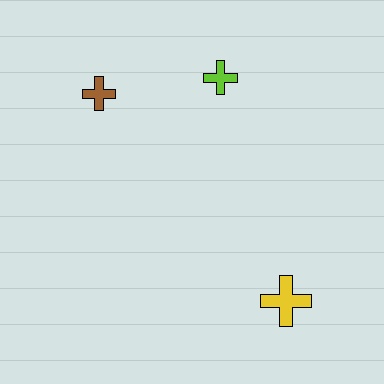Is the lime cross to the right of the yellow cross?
No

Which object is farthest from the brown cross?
The yellow cross is farthest from the brown cross.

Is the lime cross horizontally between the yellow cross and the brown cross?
Yes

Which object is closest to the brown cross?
The lime cross is closest to the brown cross.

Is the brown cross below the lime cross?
Yes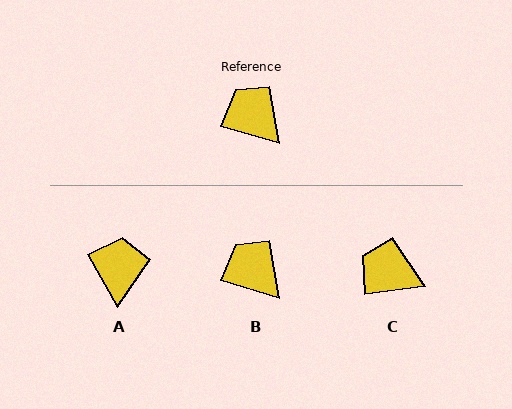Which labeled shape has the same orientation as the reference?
B.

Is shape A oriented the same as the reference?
No, it is off by about 43 degrees.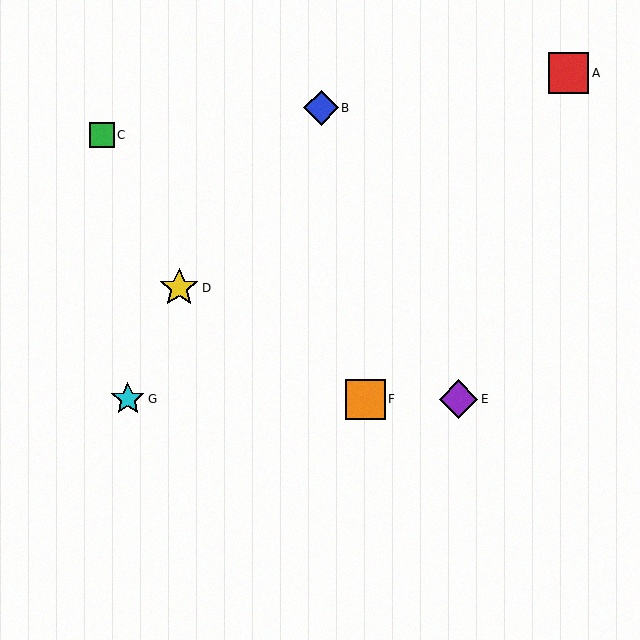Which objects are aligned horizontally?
Objects E, F, G are aligned horizontally.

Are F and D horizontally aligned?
No, F is at y≈399 and D is at y≈288.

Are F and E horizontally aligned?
Yes, both are at y≈399.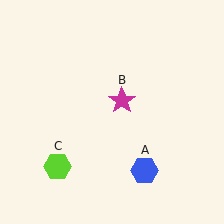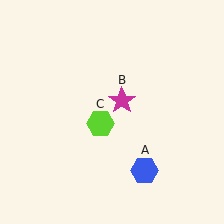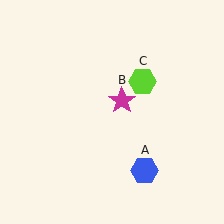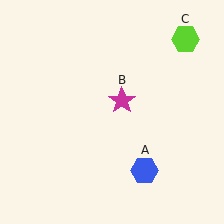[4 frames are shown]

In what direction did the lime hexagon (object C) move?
The lime hexagon (object C) moved up and to the right.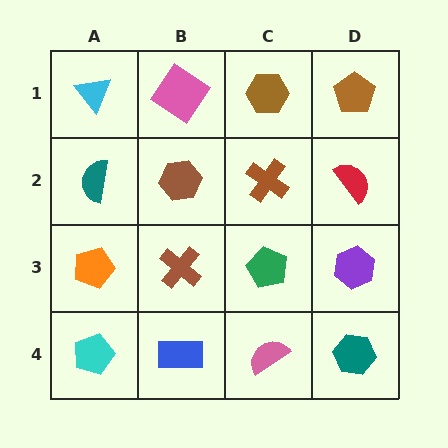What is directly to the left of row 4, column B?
A cyan pentagon.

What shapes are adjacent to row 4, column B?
A brown cross (row 3, column B), a cyan pentagon (row 4, column A), a pink semicircle (row 4, column C).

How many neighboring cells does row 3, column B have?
4.